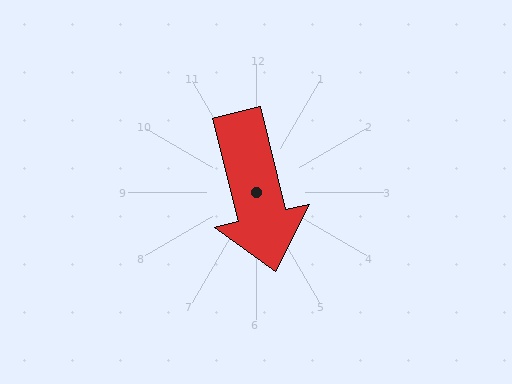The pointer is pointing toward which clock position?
Roughly 6 o'clock.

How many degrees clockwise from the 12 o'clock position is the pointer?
Approximately 166 degrees.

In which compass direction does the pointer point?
South.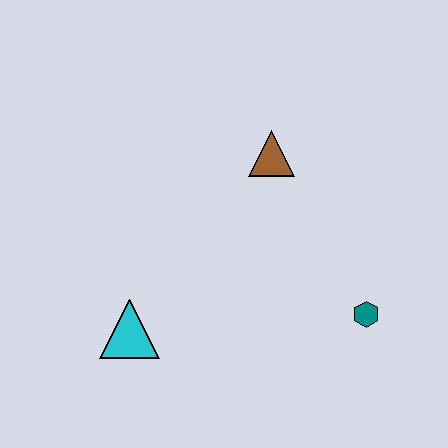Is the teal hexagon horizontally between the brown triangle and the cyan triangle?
No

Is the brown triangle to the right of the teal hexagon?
No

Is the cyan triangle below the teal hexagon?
Yes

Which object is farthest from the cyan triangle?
The teal hexagon is farthest from the cyan triangle.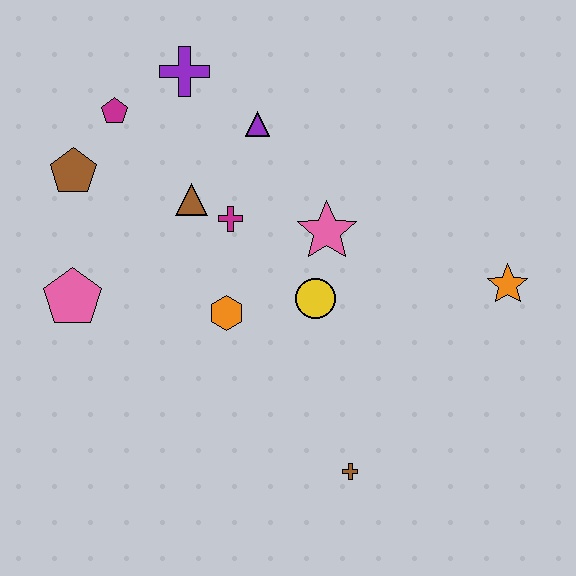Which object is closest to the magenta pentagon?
The brown pentagon is closest to the magenta pentagon.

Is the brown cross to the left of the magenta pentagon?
No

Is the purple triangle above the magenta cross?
Yes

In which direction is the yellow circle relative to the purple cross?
The yellow circle is below the purple cross.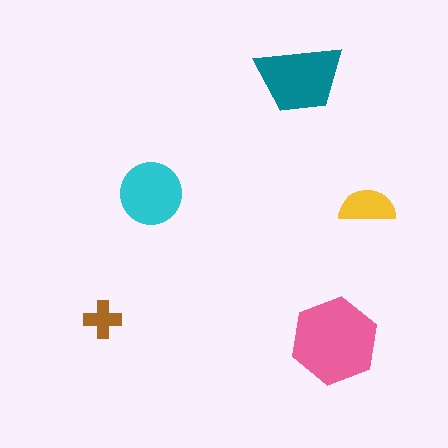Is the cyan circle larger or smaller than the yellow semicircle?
Larger.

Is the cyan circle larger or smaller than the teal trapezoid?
Smaller.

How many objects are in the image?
There are 5 objects in the image.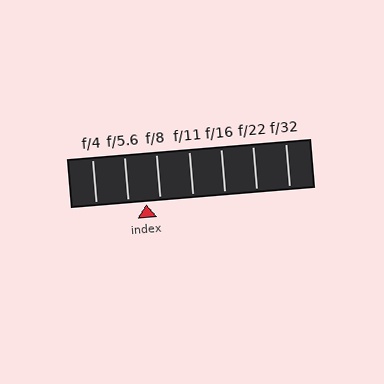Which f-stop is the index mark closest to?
The index mark is closest to f/8.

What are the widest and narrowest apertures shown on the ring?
The widest aperture shown is f/4 and the narrowest is f/32.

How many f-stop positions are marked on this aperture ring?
There are 7 f-stop positions marked.